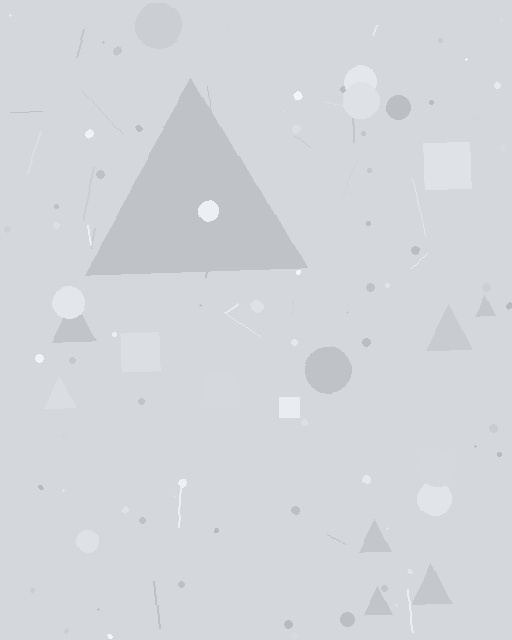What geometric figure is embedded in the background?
A triangle is embedded in the background.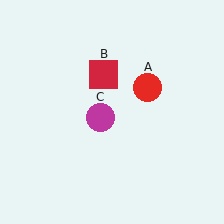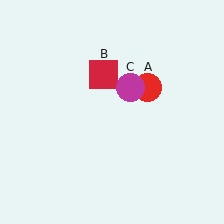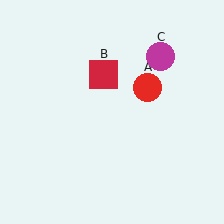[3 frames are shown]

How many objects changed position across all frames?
1 object changed position: magenta circle (object C).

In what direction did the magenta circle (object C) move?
The magenta circle (object C) moved up and to the right.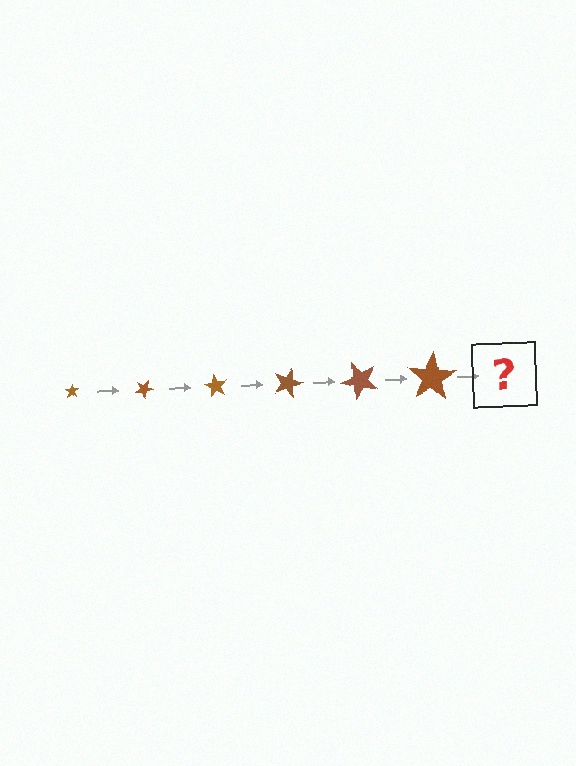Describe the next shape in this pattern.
It should be a star, larger than the previous one and rotated 180 degrees from the start.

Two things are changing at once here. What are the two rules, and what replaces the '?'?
The two rules are that the star grows larger each step and it rotates 30 degrees each step. The '?' should be a star, larger than the previous one and rotated 180 degrees from the start.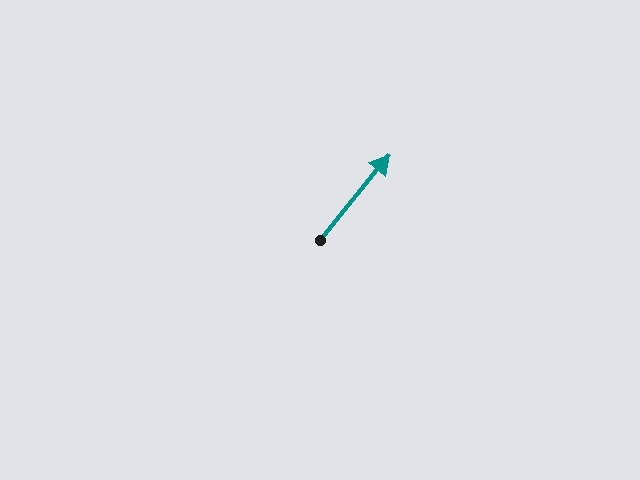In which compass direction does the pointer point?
Northeast.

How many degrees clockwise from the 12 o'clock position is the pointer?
Approximately 39 degrees.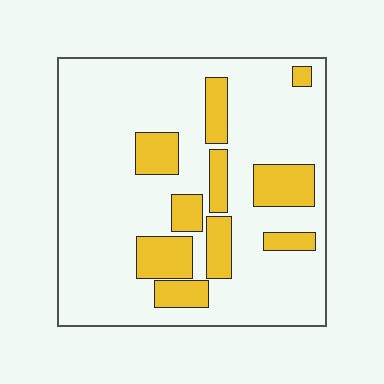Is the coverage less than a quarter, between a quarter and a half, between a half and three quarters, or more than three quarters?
Less than a quarter.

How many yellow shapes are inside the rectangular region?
10.